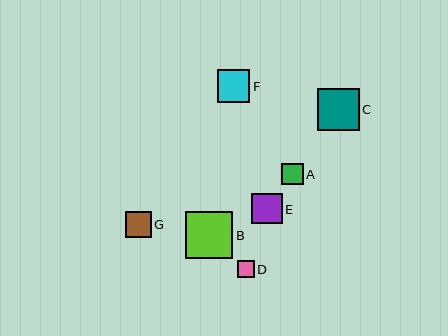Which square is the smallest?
Square D is the smallest with a size of approximately 16 pixels.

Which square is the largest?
Square B is the largest with a size of approximately 47 pixels.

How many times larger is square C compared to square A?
Square C is approximately 1.9 times the size of square A.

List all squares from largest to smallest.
From largest to smallest: B, C, F, E, G, A, D.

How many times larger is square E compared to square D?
Square E is approximately 1.8 times the size of square D.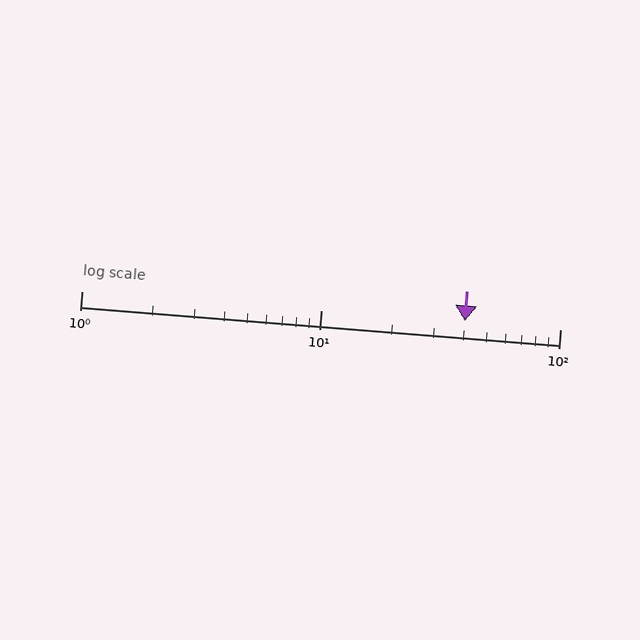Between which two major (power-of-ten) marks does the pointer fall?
The pointer is between 10 and 100.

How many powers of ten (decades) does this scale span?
The scale spans 2 decades, from 1 to 100.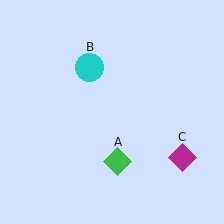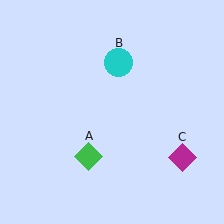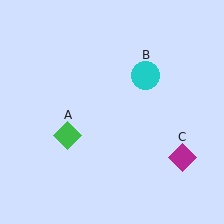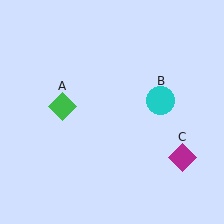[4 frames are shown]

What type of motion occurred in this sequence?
The green diamond (object A), cyan circle (object B) rotated clockwise around the center of the scene.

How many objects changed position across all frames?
2 objects changed position: green diamond (object A), cyan circle (object B).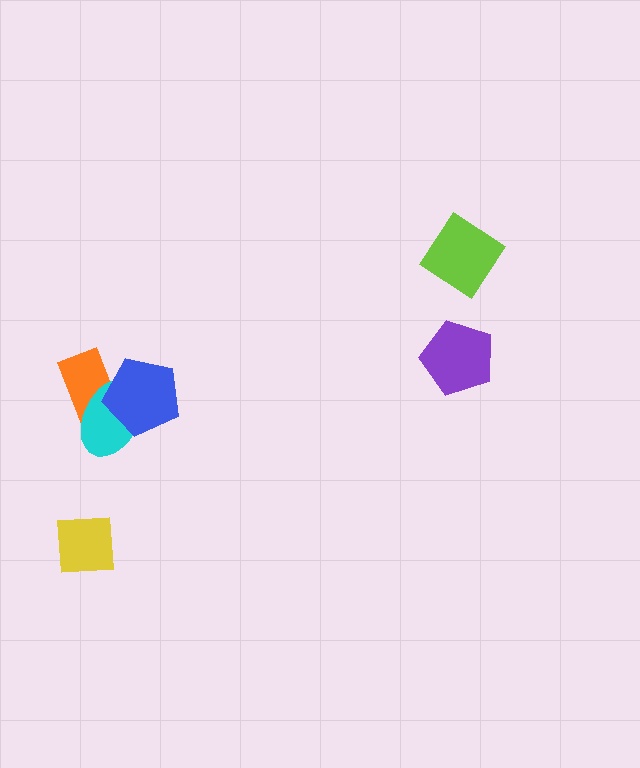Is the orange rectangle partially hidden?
Yes, it is partially covered by another shape.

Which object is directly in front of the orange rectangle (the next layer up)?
The cyan ellipse is directly in front of the orange rectangle.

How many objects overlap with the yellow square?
0 objects overlap with the yellow square.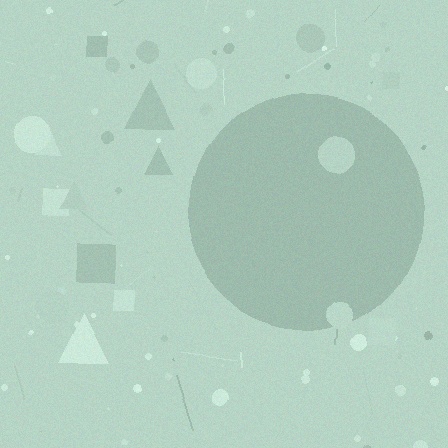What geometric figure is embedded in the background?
A circle is embedded in the background.